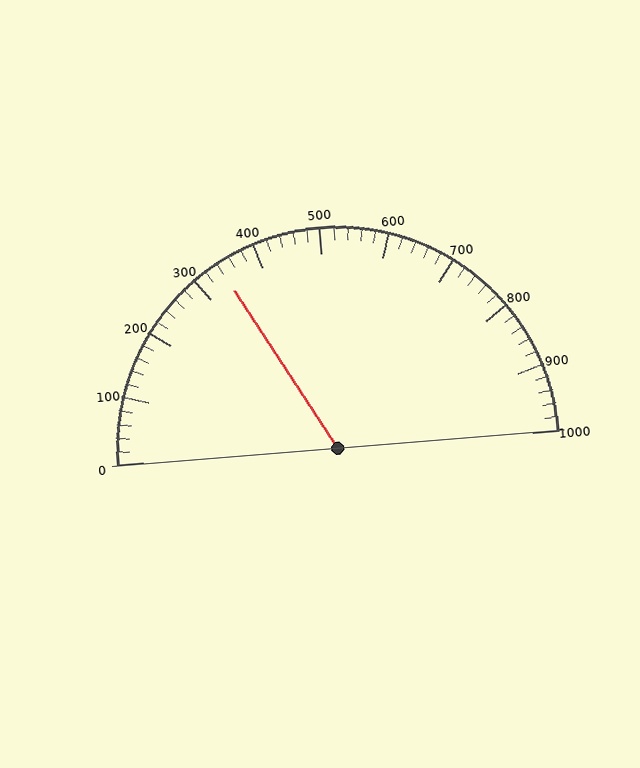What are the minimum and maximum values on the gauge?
The gauge ranges from 0 to 1000.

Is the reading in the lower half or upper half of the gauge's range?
The reading is in the lower half of the range (0 to 1000).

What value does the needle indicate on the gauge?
The needle indicates approximately 340.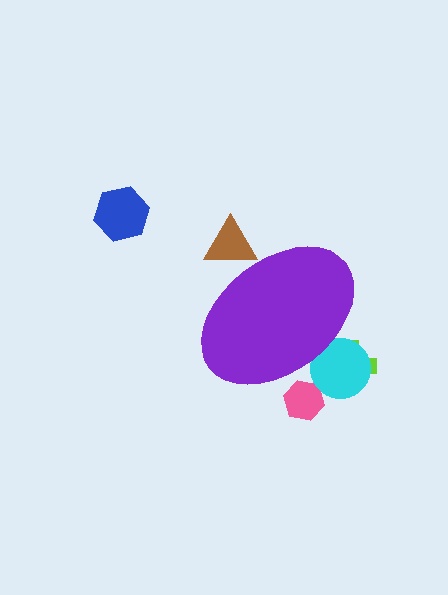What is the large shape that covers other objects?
A purple ellipse.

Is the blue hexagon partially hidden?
No, the blue hexagon is fully visible.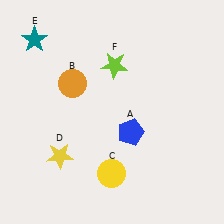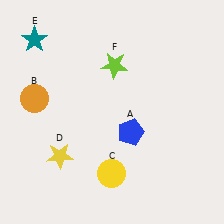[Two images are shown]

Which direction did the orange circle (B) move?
The orange circle (B) moved left.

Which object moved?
The orange circle (B) moved left.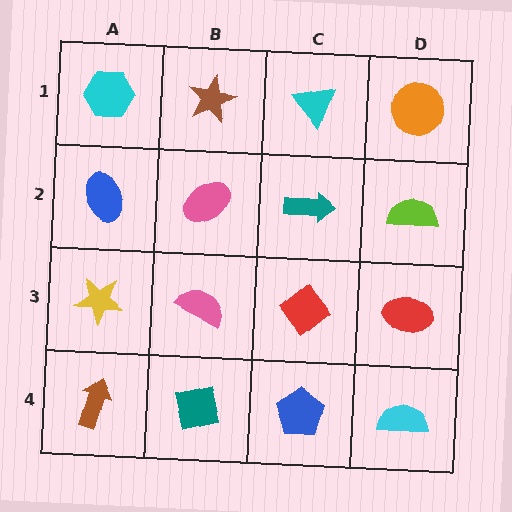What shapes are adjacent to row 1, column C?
A teal arrow (row 2, column C), a brown star (row 1, column B), an orange circle (row 1, column D).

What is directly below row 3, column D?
A cyan semicircle.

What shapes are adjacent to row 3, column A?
A blue ellipse (row 2, column A), a brown arrow (row 4, column A), a pink semicircle (row 3, column B).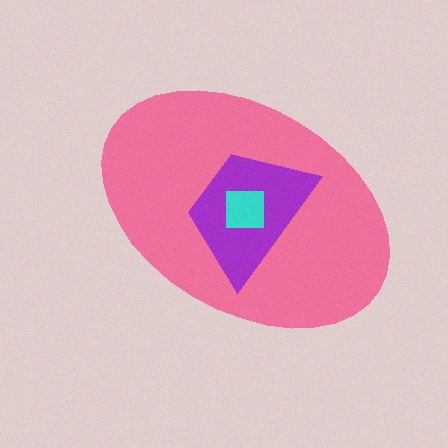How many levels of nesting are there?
3.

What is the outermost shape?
The pink ellipse.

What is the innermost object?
The cyan square.